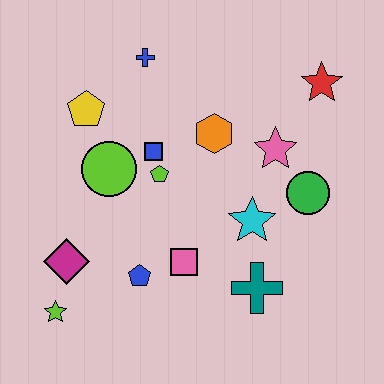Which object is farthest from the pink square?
The red star is farthest from the pink square.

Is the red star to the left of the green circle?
No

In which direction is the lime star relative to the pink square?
The lime star is to the left of the pink square.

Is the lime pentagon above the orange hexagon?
No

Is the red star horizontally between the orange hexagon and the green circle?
No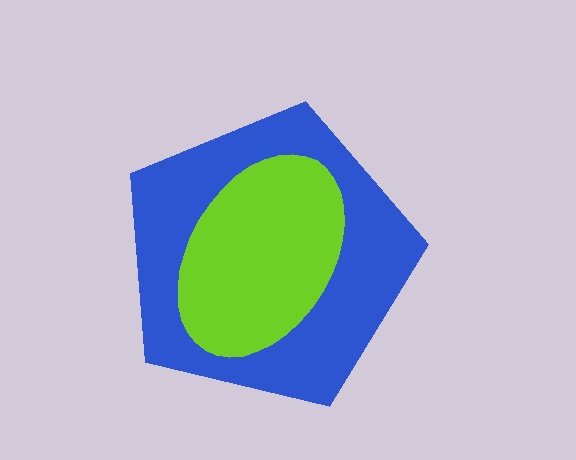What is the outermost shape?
The blue pentagon.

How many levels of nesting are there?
2.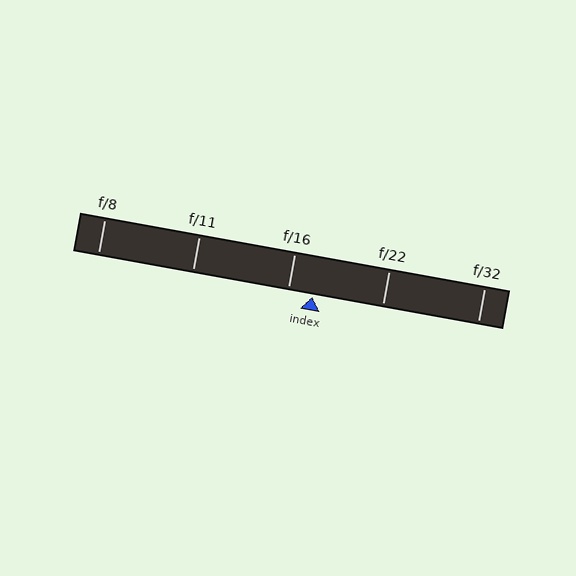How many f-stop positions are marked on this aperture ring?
There are 5 f-stop positions marked.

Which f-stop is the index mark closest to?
The index mark is closest to f/16.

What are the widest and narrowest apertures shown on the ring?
The widest aperture shown is f/8 and the narrowest is f/32.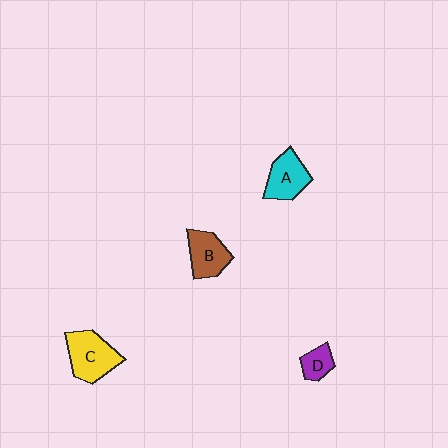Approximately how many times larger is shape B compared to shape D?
Approximately 1.8 times.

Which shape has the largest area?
Shape C (yellow).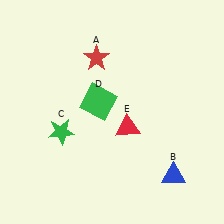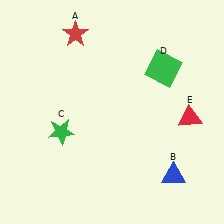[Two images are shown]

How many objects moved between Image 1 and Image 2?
3 objects moved between the two images.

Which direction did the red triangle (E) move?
The red triangle (E) moved right.